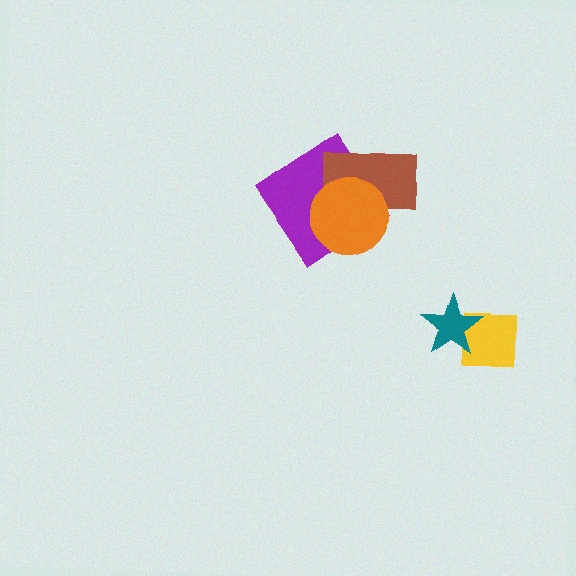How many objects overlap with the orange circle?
2 objects overlap with the orange circle.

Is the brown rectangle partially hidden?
Yes, it is partially covered by another shape.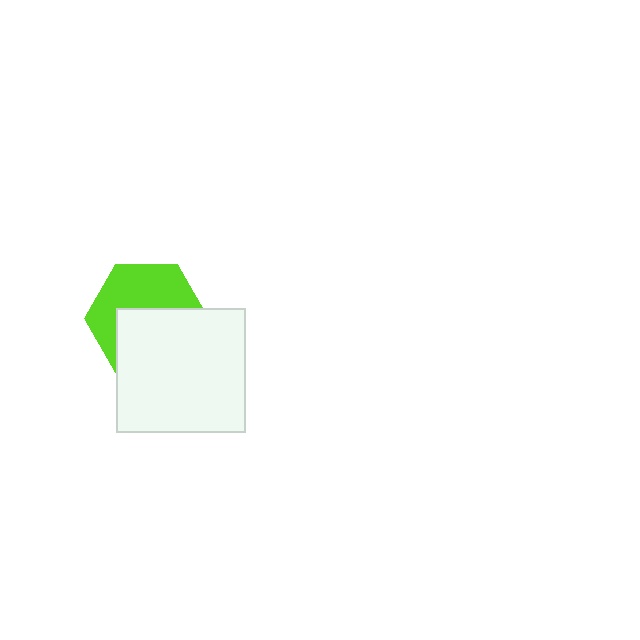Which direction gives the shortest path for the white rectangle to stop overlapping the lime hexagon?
Moving down gives the shortest separation.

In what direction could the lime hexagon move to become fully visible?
The lime hexagon could move up. That would shift it out from behind the white rectangle entirely.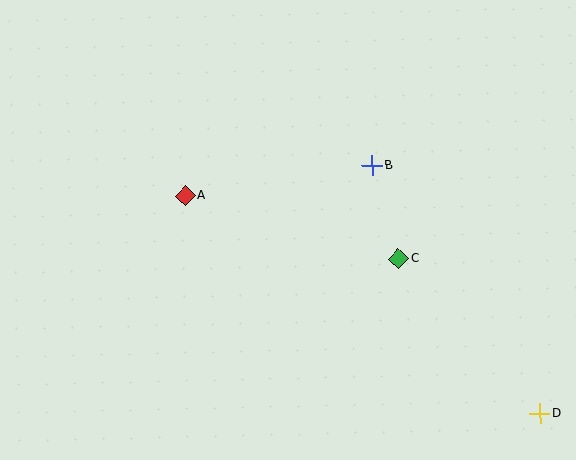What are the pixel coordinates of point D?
Point D is at (540, 413).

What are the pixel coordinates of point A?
Point A is at (185, 196).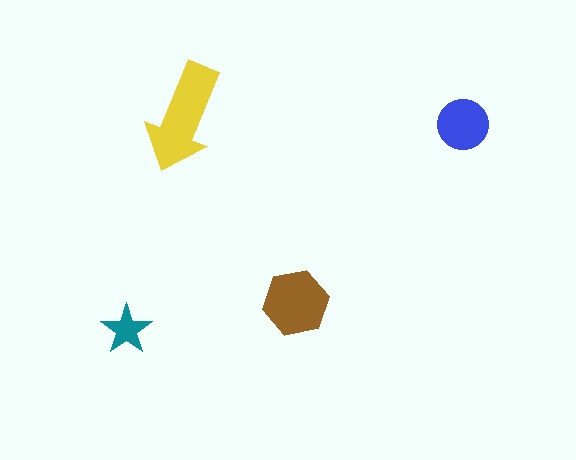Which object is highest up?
The yellow arrow is topmost.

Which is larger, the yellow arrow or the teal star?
The yellow arrow.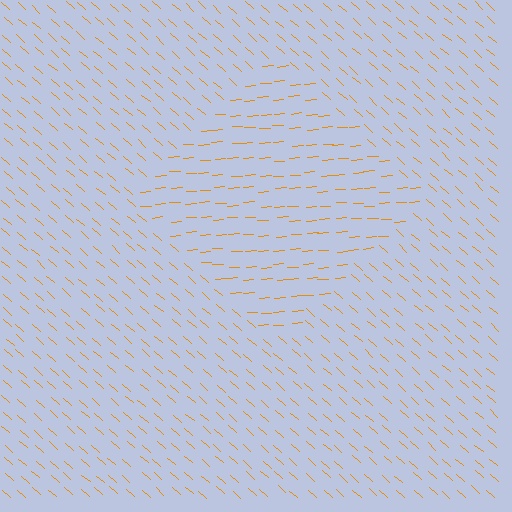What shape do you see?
I see a diamond.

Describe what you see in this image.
The image is filled with small orange line segments. A diamond region in the image has lines oriented differently from the surrounding lines, creating a visible texture boundary.